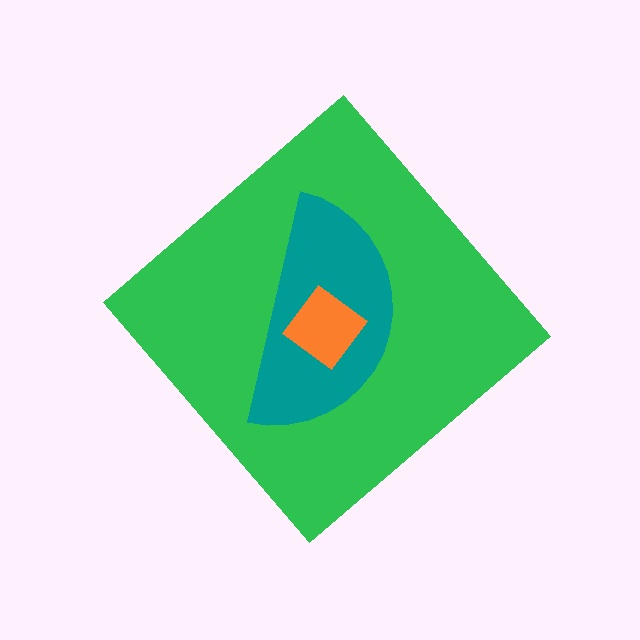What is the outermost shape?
The green diamond.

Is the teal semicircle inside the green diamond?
Yes.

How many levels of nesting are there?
3.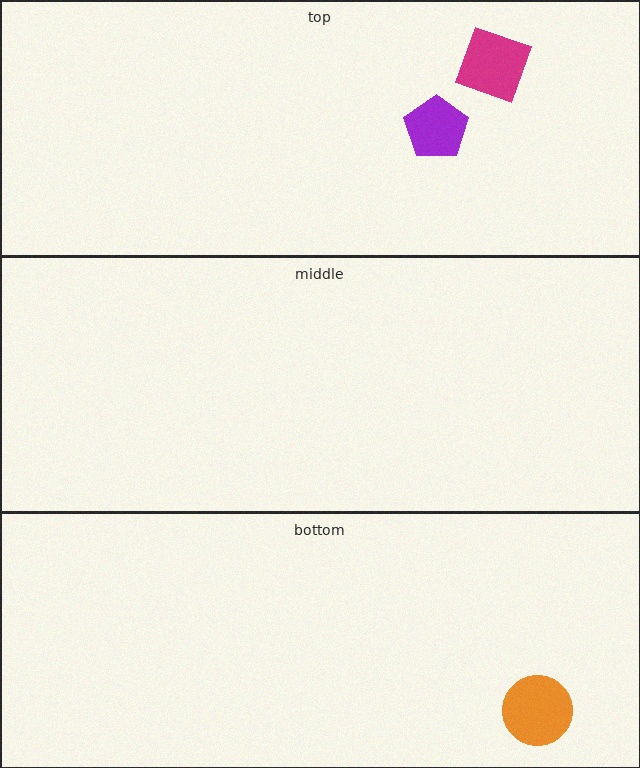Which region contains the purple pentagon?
The top region.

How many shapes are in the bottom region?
1.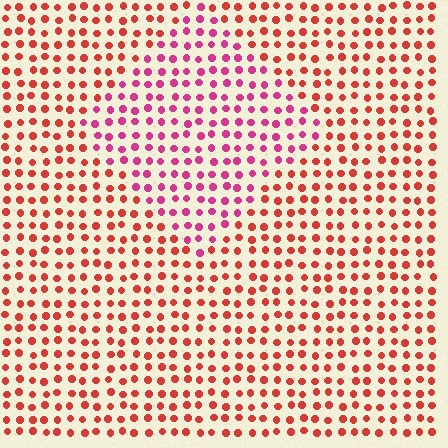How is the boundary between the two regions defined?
The boundary is defined purely by a slight shift in hue (about 36 degrees). Spacing, size, and orientation are identical on both sides.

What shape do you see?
I see a diamond.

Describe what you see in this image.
The image is filled with small red elements in a uniform arrangement. A diamond-shaped region is visible where the elements are tinted to a slightly different hue, forming a subtle color boundary.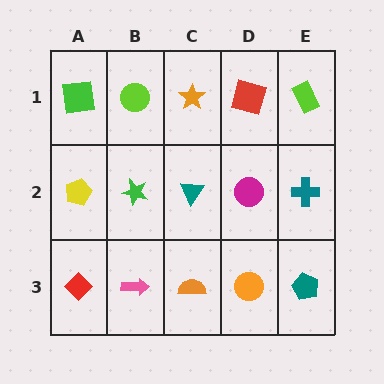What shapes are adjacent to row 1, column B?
A green star (row 2, column B), a green square (row 1, column A), an orange star (row 1, column C).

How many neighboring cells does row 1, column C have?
3.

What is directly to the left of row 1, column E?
A red square.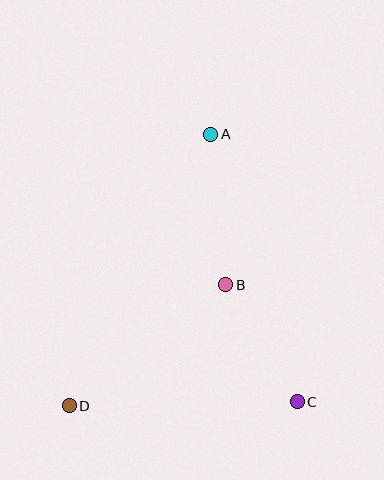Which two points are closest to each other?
Points B and C are closest to each other.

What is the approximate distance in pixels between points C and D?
The distance between C and D is approximately 228 pixels.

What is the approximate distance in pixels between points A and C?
The distance between A and C is approximately 281 pixels.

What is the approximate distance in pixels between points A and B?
The distance between A and B is approximately 151 pixels.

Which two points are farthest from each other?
Points A and D are farthest from each other.